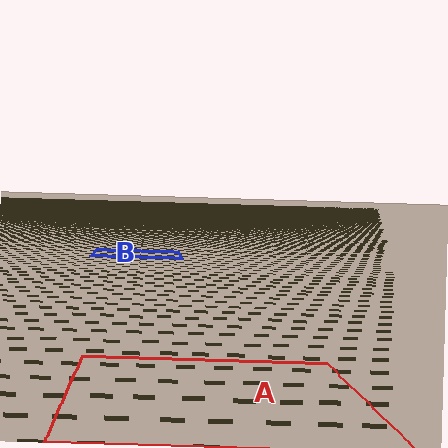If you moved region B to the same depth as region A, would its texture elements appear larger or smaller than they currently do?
They would appear larger. At a closer depth, the same texture elements are projected at a bigger on-screen size.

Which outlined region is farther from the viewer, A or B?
Region B is farther from the viewer — the texture elements inside it appear smaller and more densely packed.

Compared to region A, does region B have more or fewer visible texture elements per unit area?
Region B has more texture elements per unit area — they are packed more densely because it is farther away.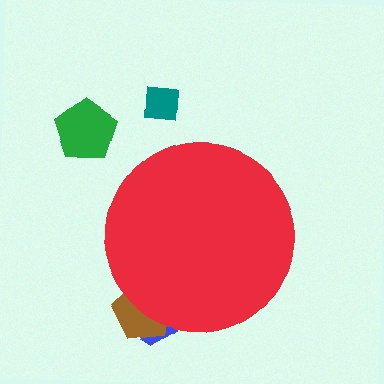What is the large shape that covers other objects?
A red circle.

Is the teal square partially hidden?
No, the teal square is fully visible.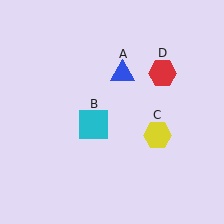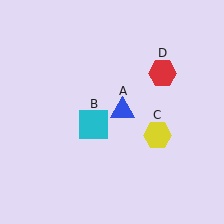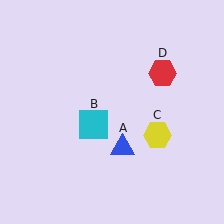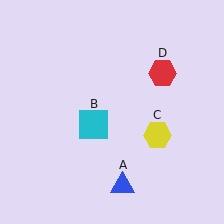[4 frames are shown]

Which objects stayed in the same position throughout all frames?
Cyan square (object B) and yellow hexagon (object C) and red hexagon (object D) remained stationary.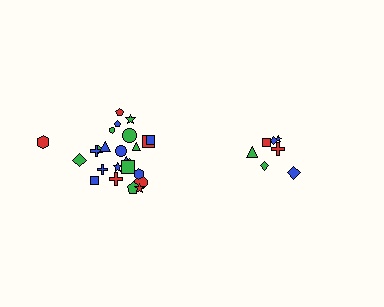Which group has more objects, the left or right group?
The left group.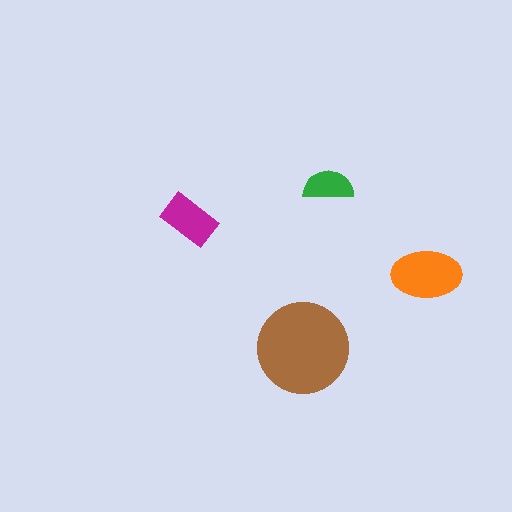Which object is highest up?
The green semicircle is topmost.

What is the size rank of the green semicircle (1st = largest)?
4th.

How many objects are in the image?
There are 4 objects in the image.